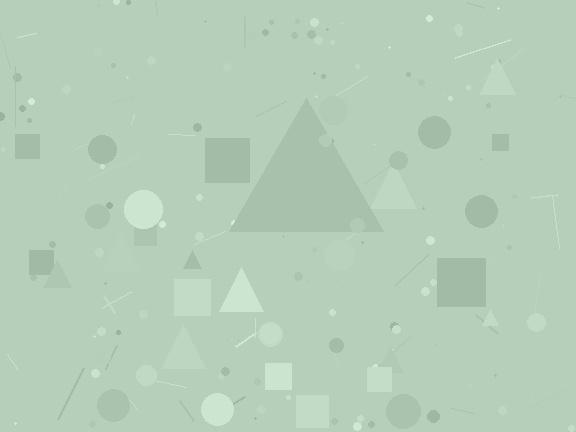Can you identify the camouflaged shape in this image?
The camouflaged shape is a triangle.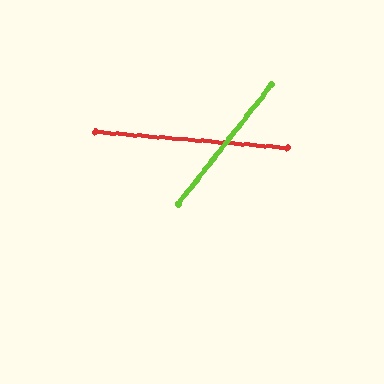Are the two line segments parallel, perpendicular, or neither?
Neither parallel nor perpendicular — they differ by about 57°.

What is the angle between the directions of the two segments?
Approximately 57 degrees.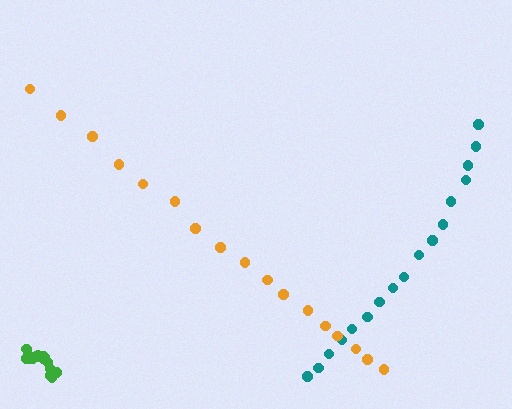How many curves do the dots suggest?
There are 3 distinct paths.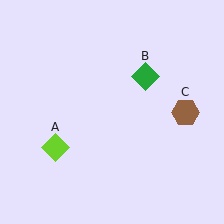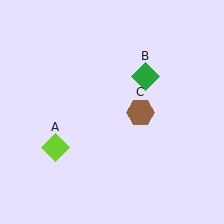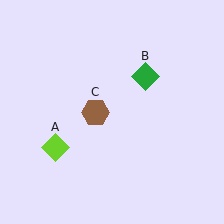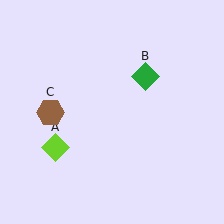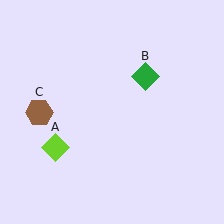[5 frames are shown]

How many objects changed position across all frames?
1 object changed position: brown hexagon (object C).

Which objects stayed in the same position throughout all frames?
Lime diamond (object A) and green diamond (object B) remained stationary.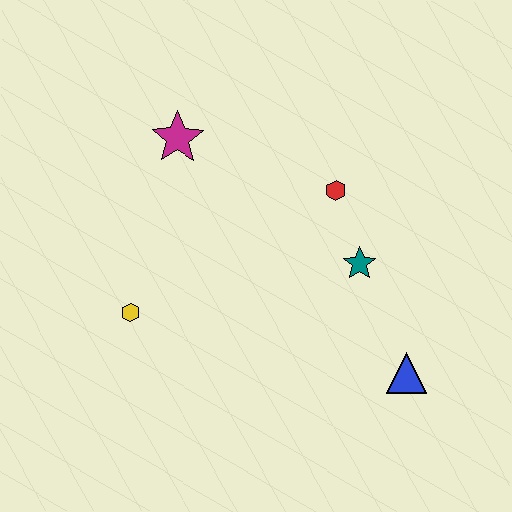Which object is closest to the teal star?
The red hexagon is closest to the teal star.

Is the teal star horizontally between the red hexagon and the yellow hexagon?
No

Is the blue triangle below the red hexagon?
Yes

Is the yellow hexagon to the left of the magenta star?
Yes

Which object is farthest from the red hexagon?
The yellow hexagon is farthest from the red hexagon.